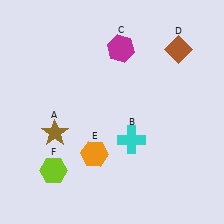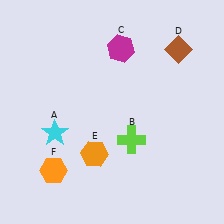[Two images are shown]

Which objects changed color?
A changed from brown to cyan. B changed from cyan to lime. F changed from lime to orange.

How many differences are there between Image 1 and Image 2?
There are 3 differences between the two images.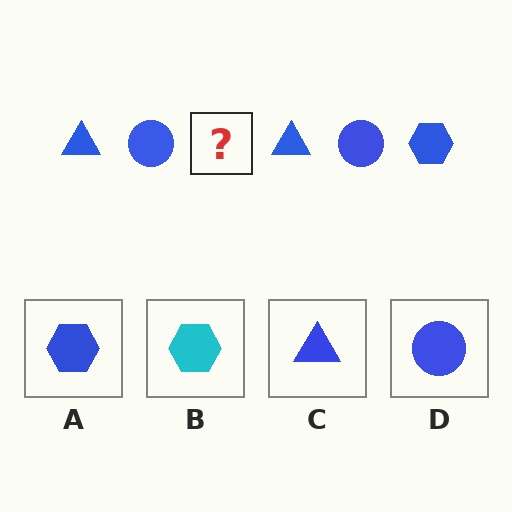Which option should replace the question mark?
Option A.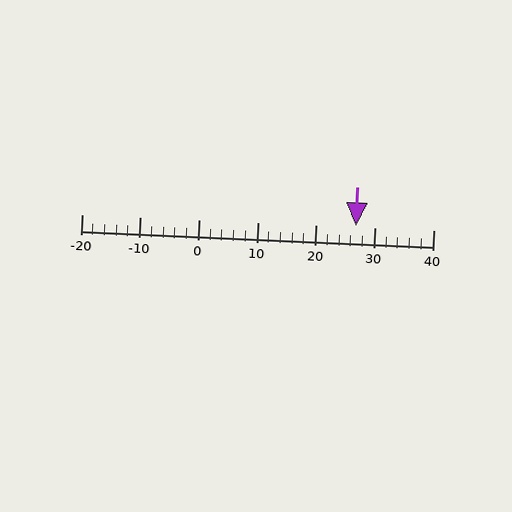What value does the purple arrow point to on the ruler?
The purple arrow points to approximately 27.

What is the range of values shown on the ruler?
The ruler shows values from -20 to 40.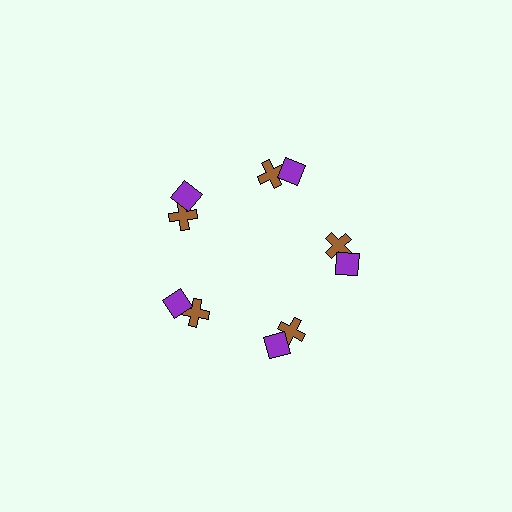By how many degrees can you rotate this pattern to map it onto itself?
The pattern maps onto itself every 72 degrees of rotation.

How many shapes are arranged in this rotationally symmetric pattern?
There are 10 shapes, arranged in 5 groups of 2.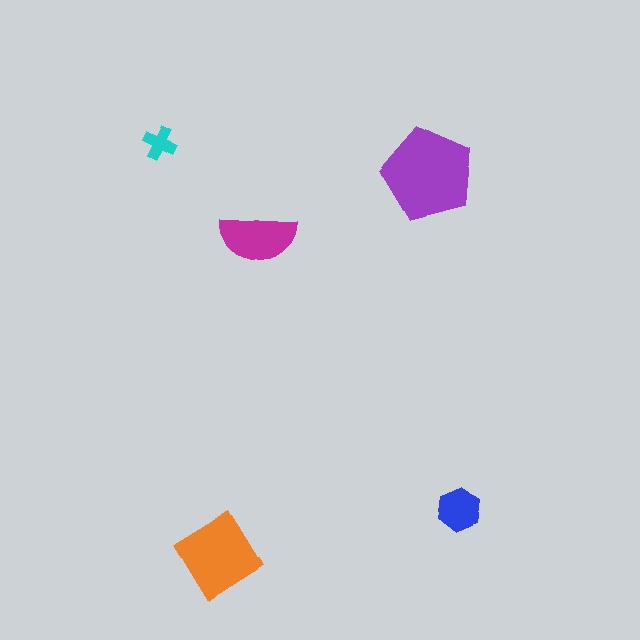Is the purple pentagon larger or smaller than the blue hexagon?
Larger.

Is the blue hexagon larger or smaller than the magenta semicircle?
Smaller.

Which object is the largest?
The purple pentagon.